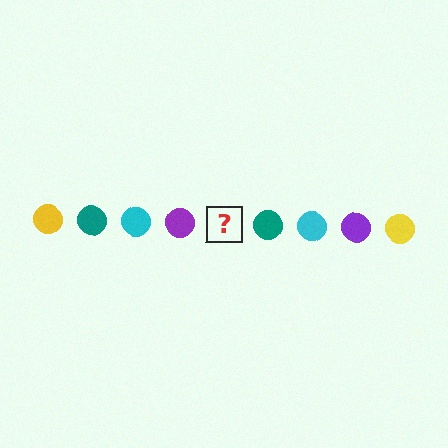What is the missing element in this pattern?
The missing element is a yellow circle.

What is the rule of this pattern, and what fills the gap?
The rule is that the pattern cycles through yellow, teal, cyan, purple circles. The gap should be filled with a yellow circle.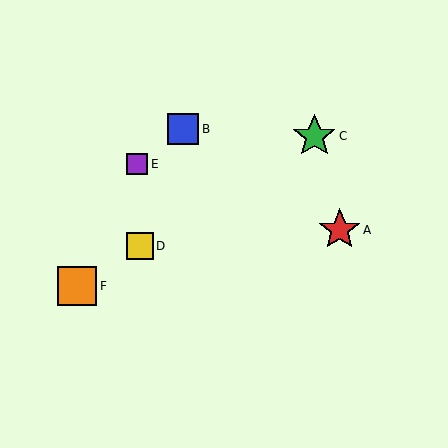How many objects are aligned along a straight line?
3 objects (C, D, F) are aligned along a straight line.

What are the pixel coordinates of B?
Object B is at (183, 129).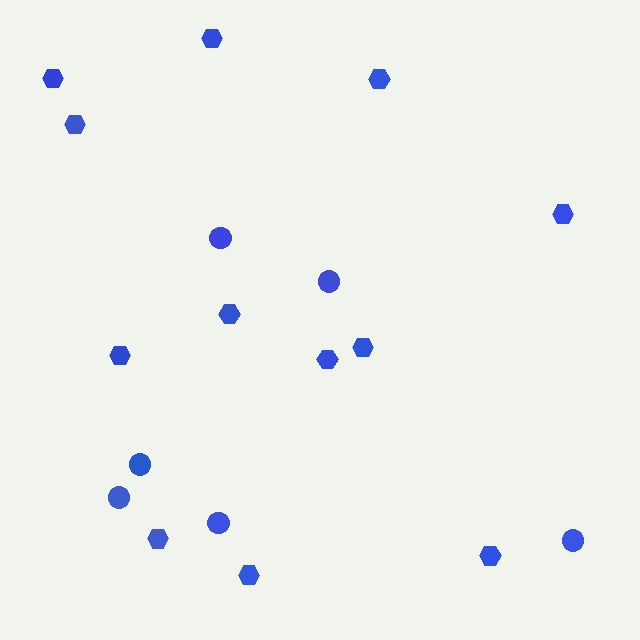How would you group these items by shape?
There are 2 groups: one group of circles (6) and one group of hexagons (12).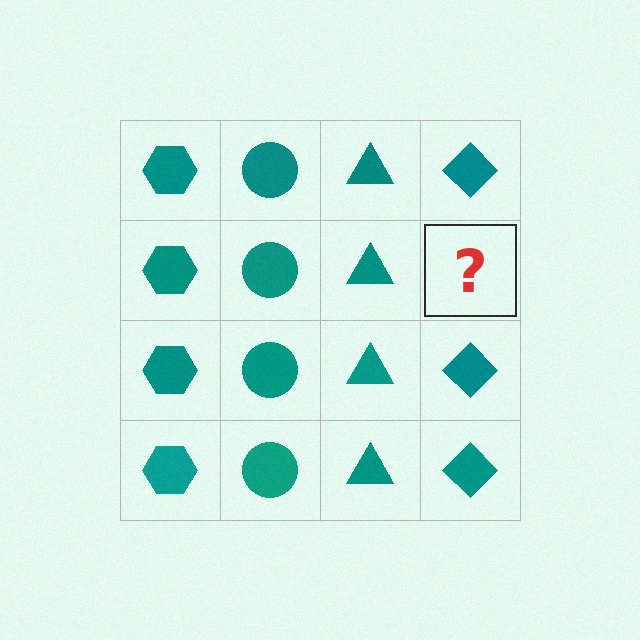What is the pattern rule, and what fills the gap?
The rule is that each column has a consistent shape. The gap should be filled with a teal diamond.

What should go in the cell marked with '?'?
The missing cell should contain a teal diamond.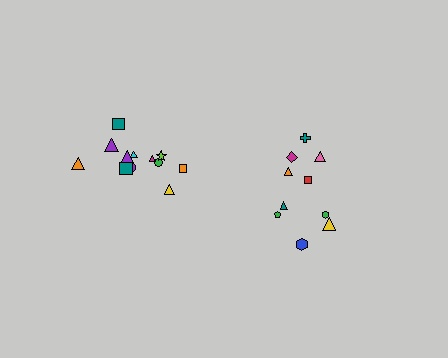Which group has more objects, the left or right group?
The left group.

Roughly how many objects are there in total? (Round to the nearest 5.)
Roughly 20 objects in total.